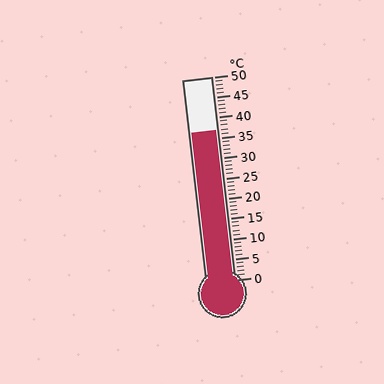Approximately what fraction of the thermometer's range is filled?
The thermometer is filled to approximately 75% of its range.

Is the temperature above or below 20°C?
The temperature is above 20°C.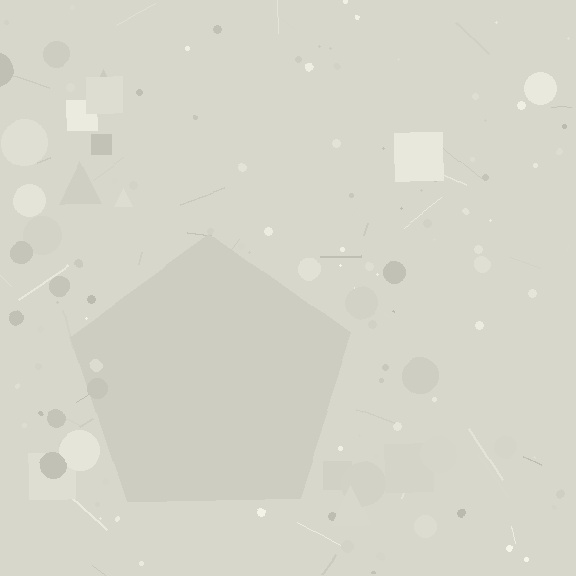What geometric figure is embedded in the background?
A pentagon is embedded in the background.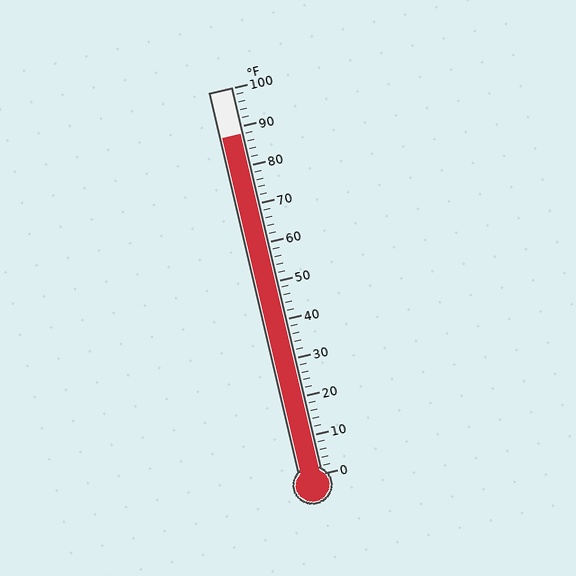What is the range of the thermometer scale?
The thermometer scale ranges from 0°F to 100°F.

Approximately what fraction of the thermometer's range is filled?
The thermometer is filled to approximately 90% of its range.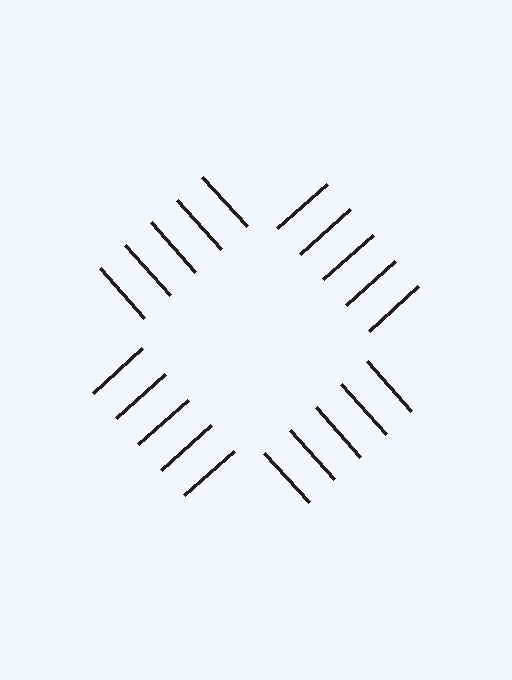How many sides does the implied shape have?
4 sides — the line-ends trace a square.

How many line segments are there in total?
20 — 5 along each of the 4 edges.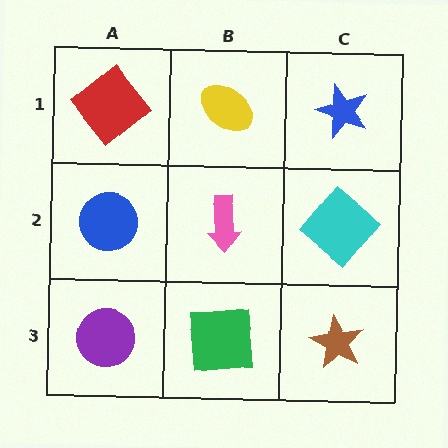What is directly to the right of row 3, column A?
A green square.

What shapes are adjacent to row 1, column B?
A pink arrow (row 2, column B), a red diamond (row 1, column A), a blue star (row 1, column C).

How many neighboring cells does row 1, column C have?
2.